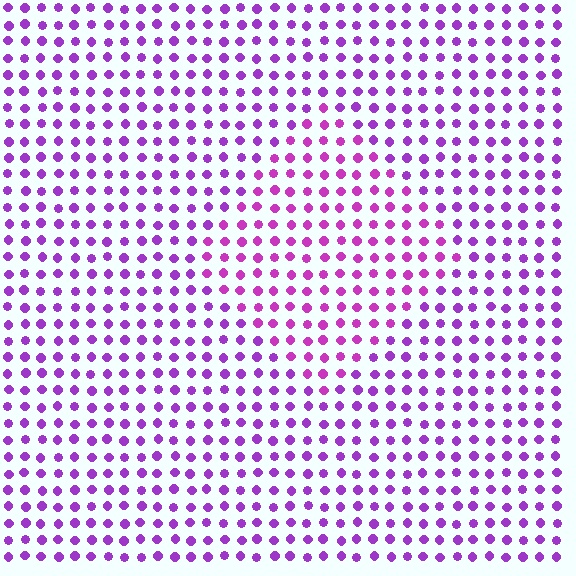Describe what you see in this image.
The image is filled with small purple elements in a uniform arrangement. A diamond-shaped region is visible where the elements are tinted to a slightly different hue, forming a subtle color boundary.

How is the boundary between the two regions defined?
The boundary is defined purely by a slight shift in hue (about 22 degrees). Spacing, size, and orientation are identical on both sides.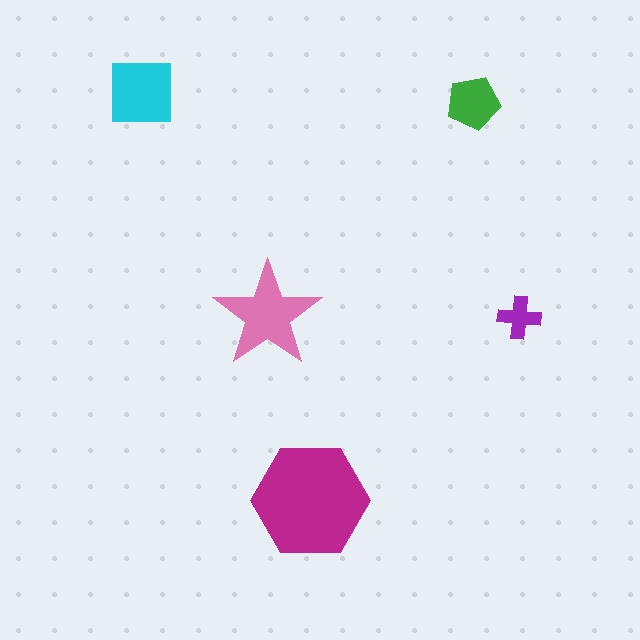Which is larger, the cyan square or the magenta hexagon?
The magenta hexagon.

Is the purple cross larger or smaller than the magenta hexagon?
Smaller.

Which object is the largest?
The magenta hexagon.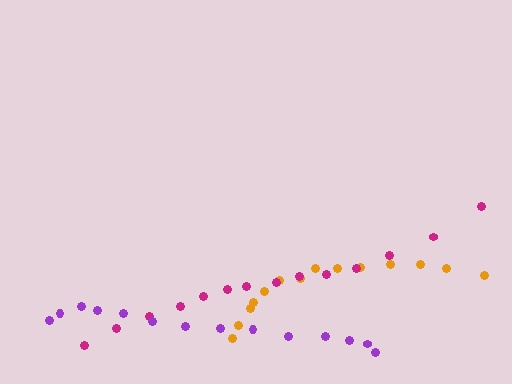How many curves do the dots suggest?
There are 3 distinct paths.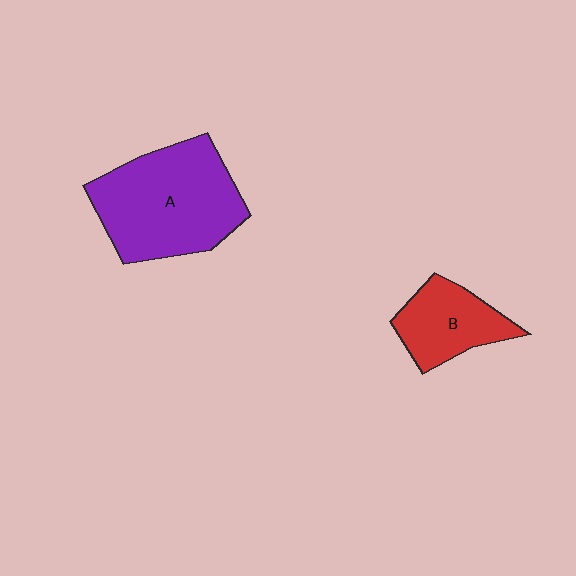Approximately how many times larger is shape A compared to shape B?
Approximately 2.0 times.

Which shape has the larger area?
Shape A (purple).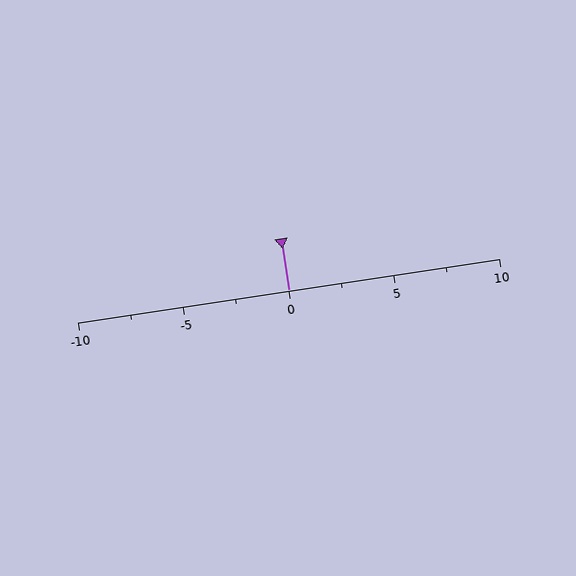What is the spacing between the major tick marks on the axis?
The major ticks are spaced 5 apart.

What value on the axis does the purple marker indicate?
The marker indicates approximately 0.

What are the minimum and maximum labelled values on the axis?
The axis runs from -10 to 10.